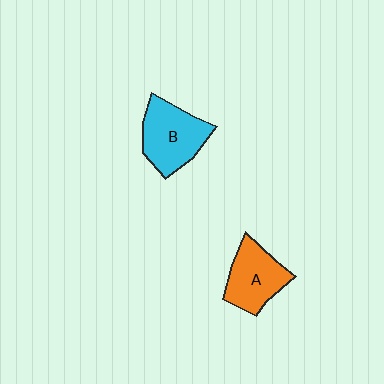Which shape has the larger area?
Shape B (cyan).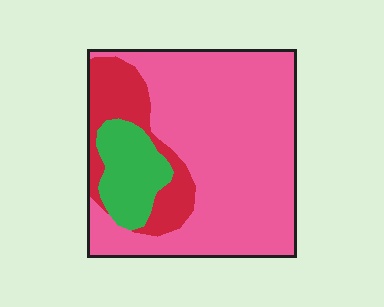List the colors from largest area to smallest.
From largest to smallest: pink, red, green.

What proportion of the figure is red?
Red takes up about one sixth (1/6) of the figure.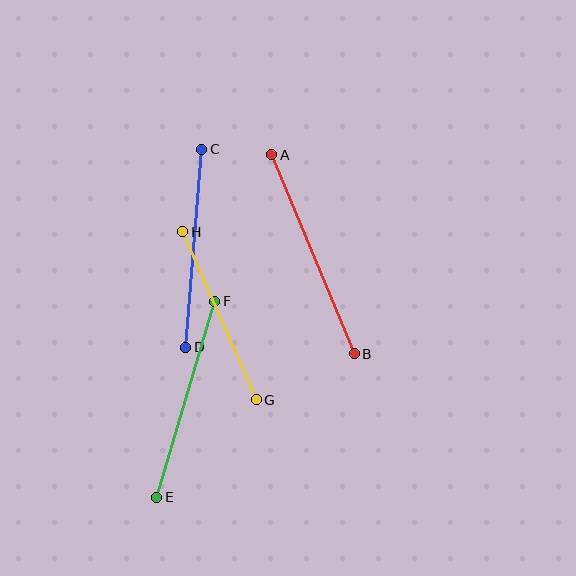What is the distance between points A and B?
The distance is approximately 215 pixels.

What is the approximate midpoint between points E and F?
The midpoint is at approximately (186, 399) pixels.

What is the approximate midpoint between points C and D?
The midpoint is at approximately (194, 248) pixels.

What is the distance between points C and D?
The distance is approximately 198 pixels.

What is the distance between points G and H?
The distance is approximately 183 pixels.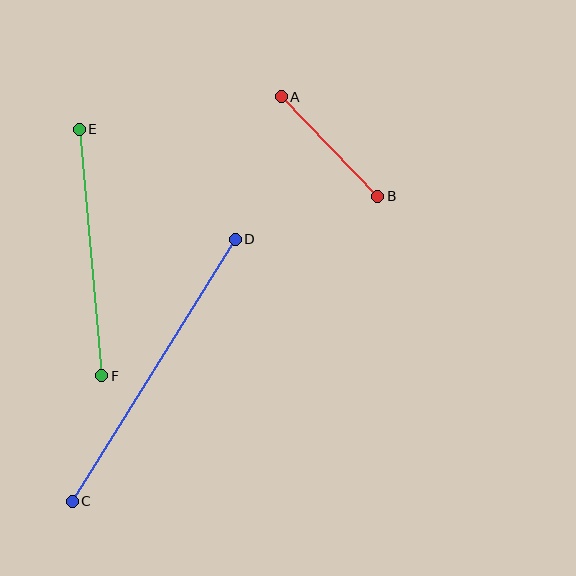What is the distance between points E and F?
The distance is approximately 248 pixels.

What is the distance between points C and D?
The distance is approximately 308 pixels.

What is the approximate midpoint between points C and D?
The midpoint is at approximately (154, 370) pixels.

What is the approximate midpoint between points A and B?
The midpoint is at approximately (329, 147) pixels.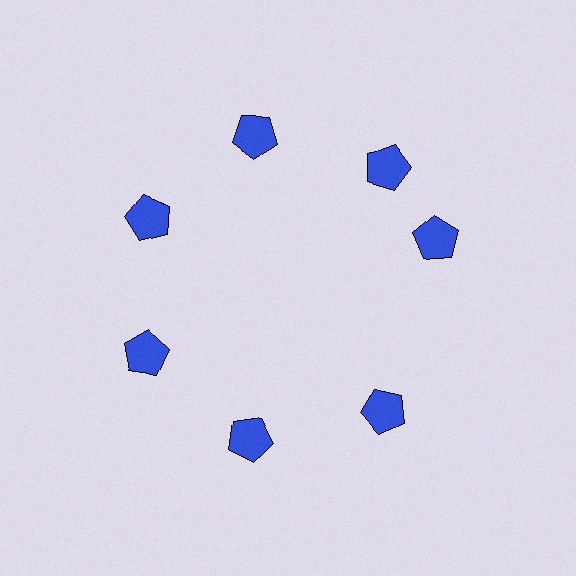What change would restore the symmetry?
The symmetry would be restored by rotating it back into even spacing with its neighbors so that all 7 pentagons sit at equal angles and equal distance from the center.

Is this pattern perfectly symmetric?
No. The 7 blue pentagons are arranged in a ring, but one element near the 3 o'clock position is rotated out of alignment along the ring, breaking the 7-fold rotational symmetry.